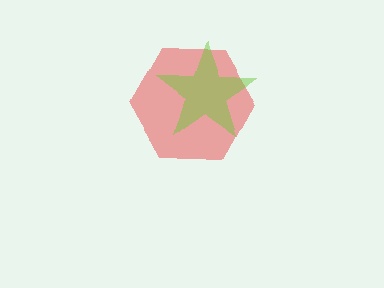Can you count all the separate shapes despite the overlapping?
Yes, there are 2 separate shapes.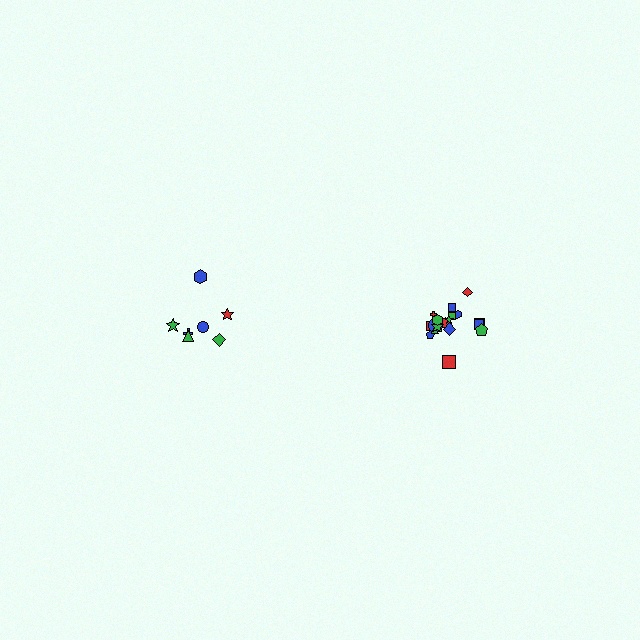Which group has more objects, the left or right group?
The right group.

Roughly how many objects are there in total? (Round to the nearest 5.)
Roughly 25 objects in total.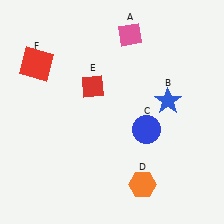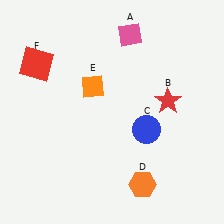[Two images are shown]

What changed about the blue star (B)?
In Image 1, B is blue. In Image 2, it changed to red.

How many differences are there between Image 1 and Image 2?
There are 2 differences between the two images.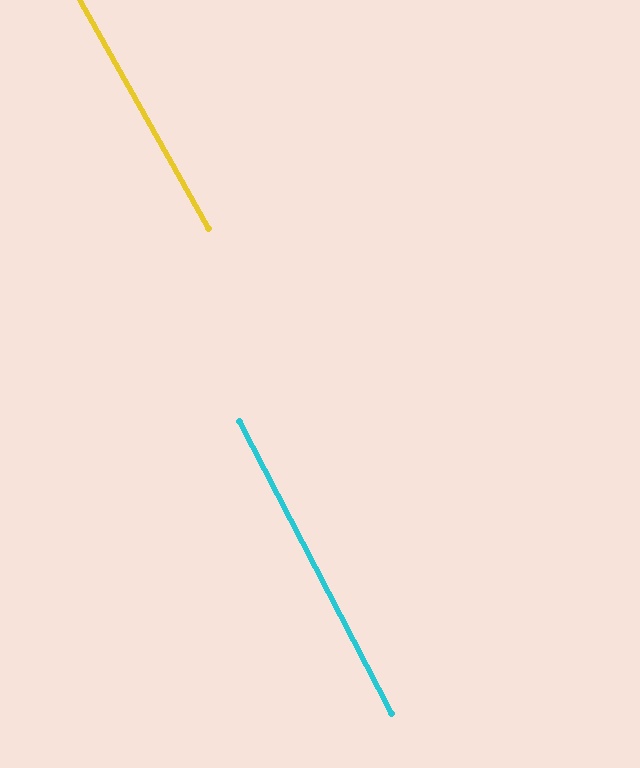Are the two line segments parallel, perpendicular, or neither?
Parallel — their directions differ by only 1.8°.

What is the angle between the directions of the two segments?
Approximately 2 degrees.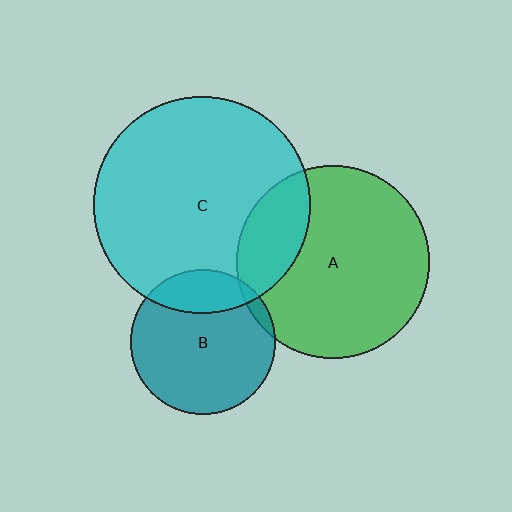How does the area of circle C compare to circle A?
Approximately 1.3 times.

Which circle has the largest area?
Circle C (cyan).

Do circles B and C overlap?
Yes.